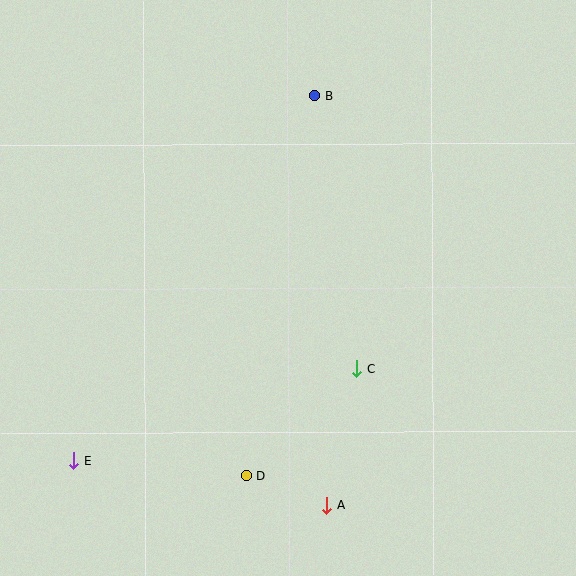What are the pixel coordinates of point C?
Point C is at (357, 369).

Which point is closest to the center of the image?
Point C at (357, 369) is closest to the center.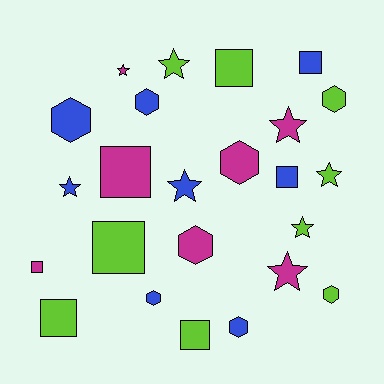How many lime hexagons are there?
There are 2 lime hexagons.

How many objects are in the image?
There are 24 objects.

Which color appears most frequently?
Lime, with 9 objects.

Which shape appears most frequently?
Star, with 8 objects.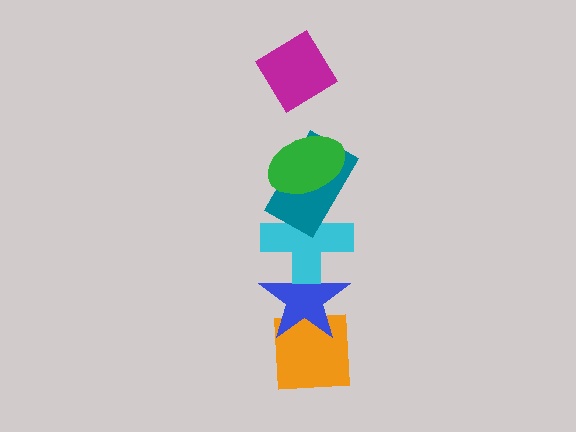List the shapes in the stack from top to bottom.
From top to bottom: the magenta diamond, the green ellipse, the teal rectangle, the cyan cross, the blue star, the orange square.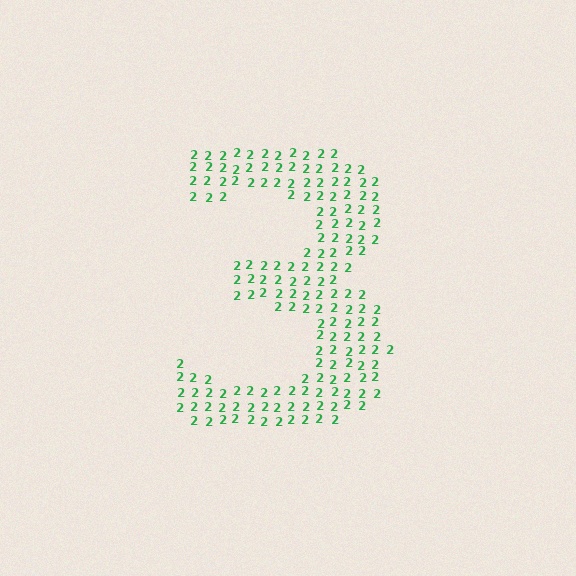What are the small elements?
The small elements are digit 2's.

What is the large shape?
The large shape is the digit 3.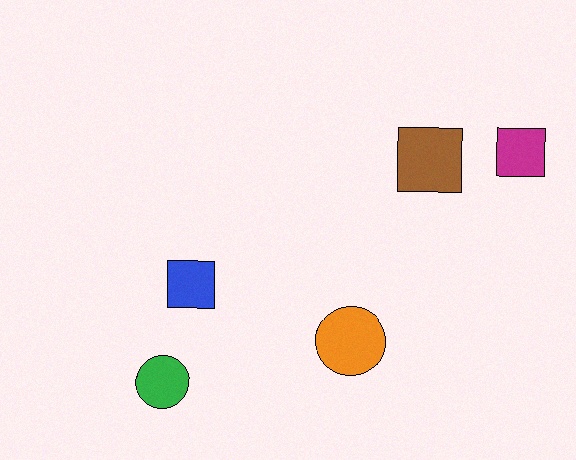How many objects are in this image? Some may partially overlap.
There are 5 objects.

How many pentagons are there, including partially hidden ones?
There are no pentagons.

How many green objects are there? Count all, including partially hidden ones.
There is 1 green object.